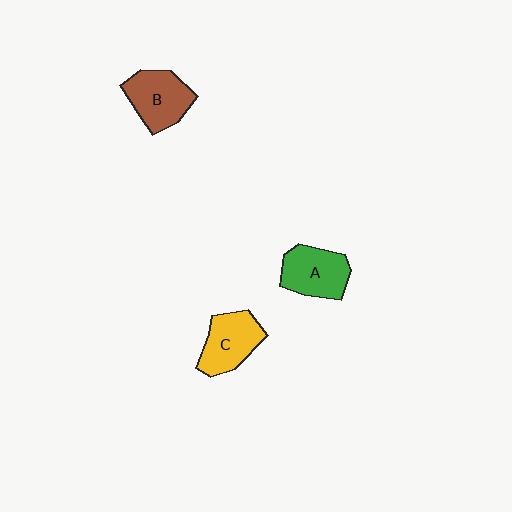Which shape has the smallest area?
Shape C (yellow).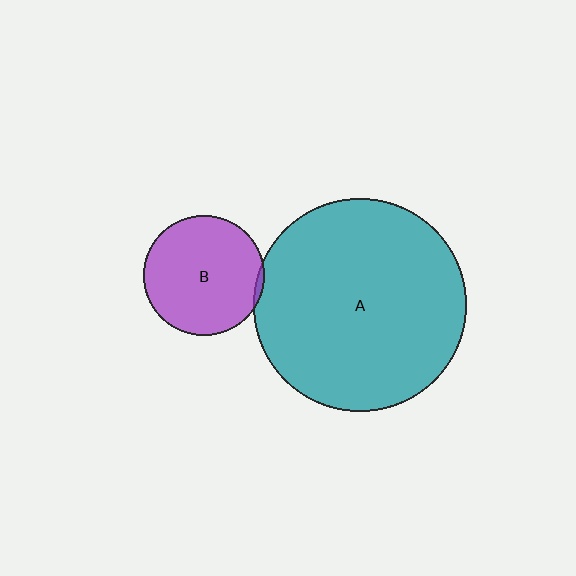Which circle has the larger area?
Circle A (teal).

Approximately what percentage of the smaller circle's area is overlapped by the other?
Approximately 5%.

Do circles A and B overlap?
Yes.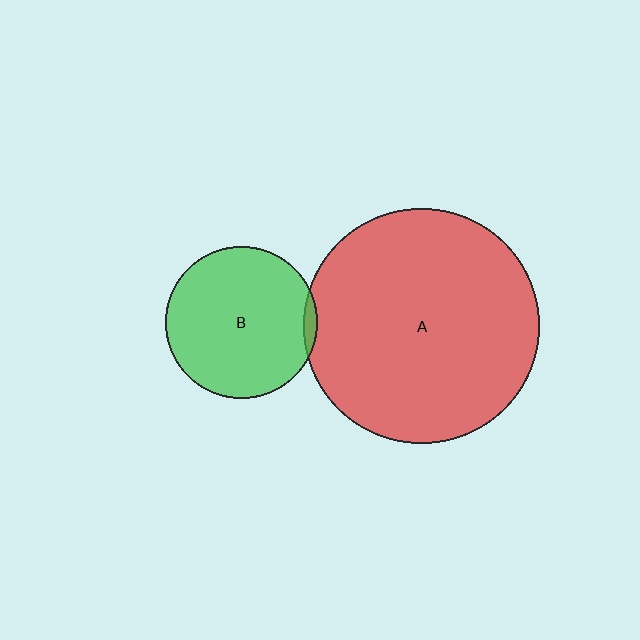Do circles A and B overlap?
Yes.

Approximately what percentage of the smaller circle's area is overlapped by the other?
Approximately 5%.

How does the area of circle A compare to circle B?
Approximately 2.4 times.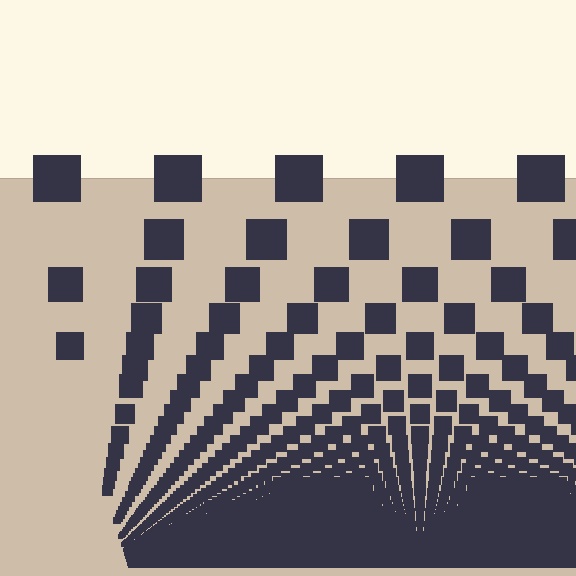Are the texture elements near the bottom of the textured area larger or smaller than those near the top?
Smaller. The gradient is inverted — elements near the bottom are smaller and denser.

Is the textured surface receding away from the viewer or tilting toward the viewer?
The surface appears to tilt toward the viewer. Texture elements get larger and sparser toward the top.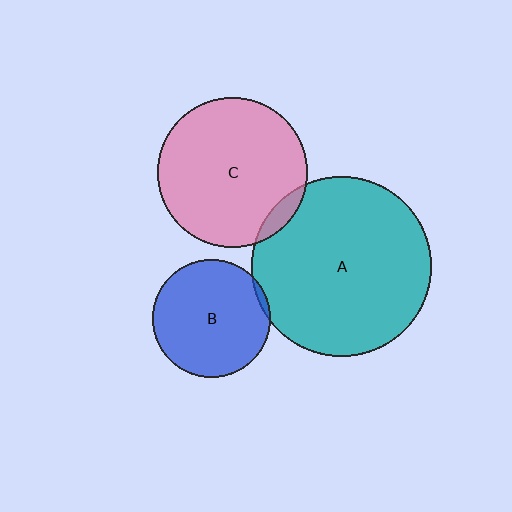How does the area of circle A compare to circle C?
Approximately 1.4 times.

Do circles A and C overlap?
Yes.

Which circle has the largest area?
Circle A (teal).